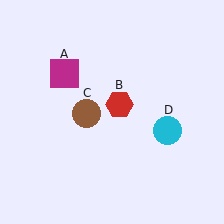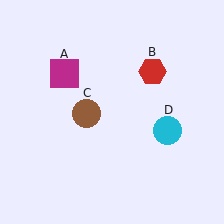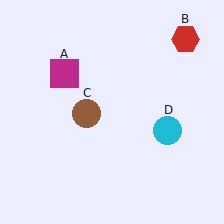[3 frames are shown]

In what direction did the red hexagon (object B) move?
The red hexagon (object B) moved up and to the right.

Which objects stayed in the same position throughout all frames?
Magenta square (object A) and brown circle (object C) and cyan circle (object D) remained stationary.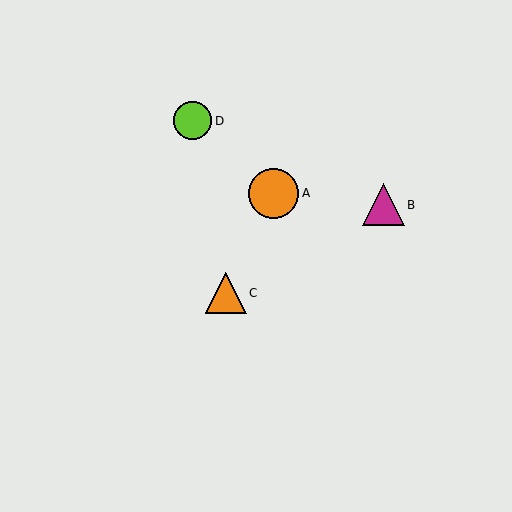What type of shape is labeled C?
Shape C is an orange triangle.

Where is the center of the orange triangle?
The center of the orange triangle is at (226, 293).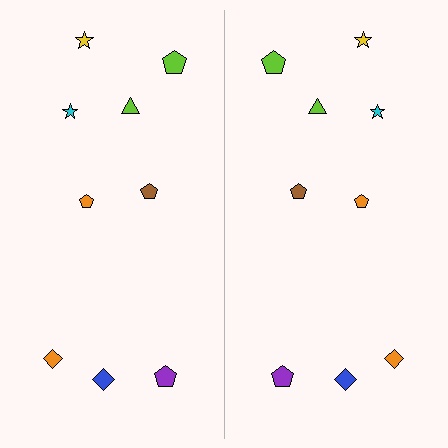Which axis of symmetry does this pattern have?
The pattern has a vertical axis of symmetry running through the center of the image.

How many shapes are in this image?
There are 18 shapes in this image.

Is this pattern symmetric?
Yes, this pattern has bilateral (reflection) symmetry.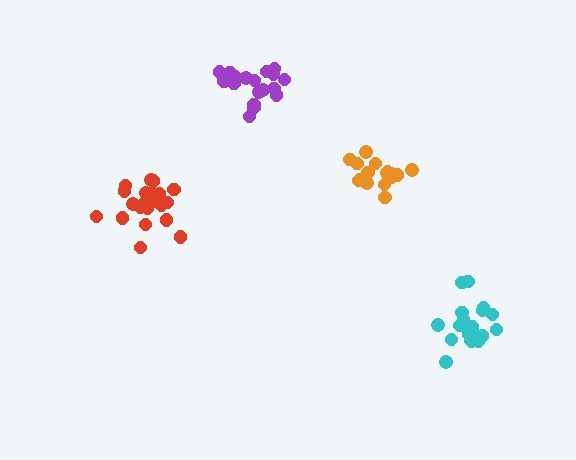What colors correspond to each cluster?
The clusters are colored: purple, orange, red, cyan.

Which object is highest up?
The purple cluster is topmost.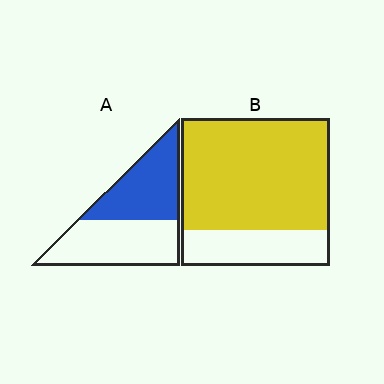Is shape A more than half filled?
Roughly half.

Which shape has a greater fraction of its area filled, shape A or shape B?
Shape B.